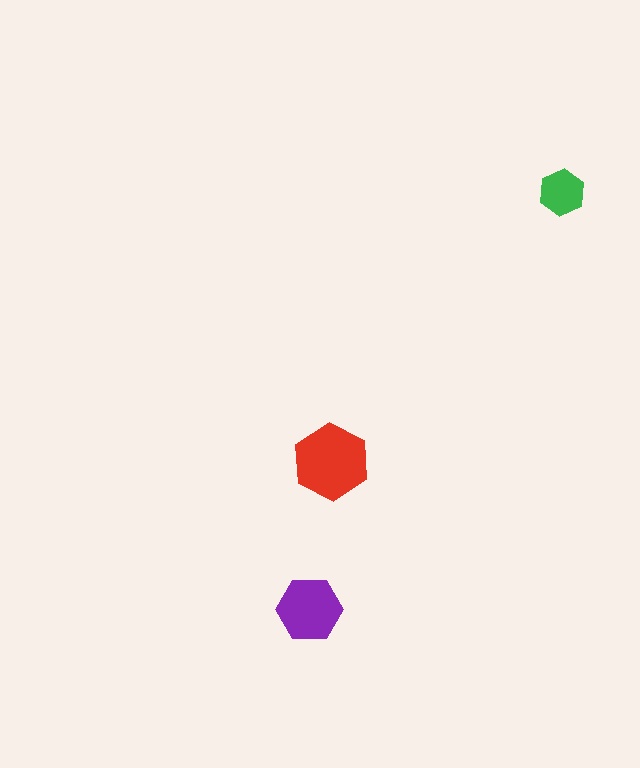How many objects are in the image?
There are 3 objects in the image.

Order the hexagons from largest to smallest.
the red one, the purple one, the green one.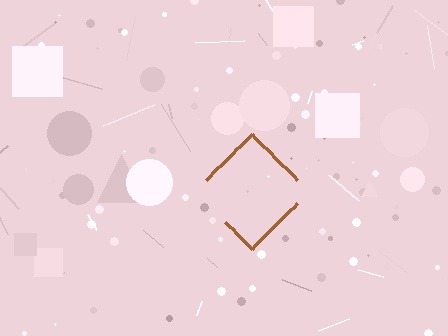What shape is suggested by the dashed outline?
The dashed outline suggests a diamond.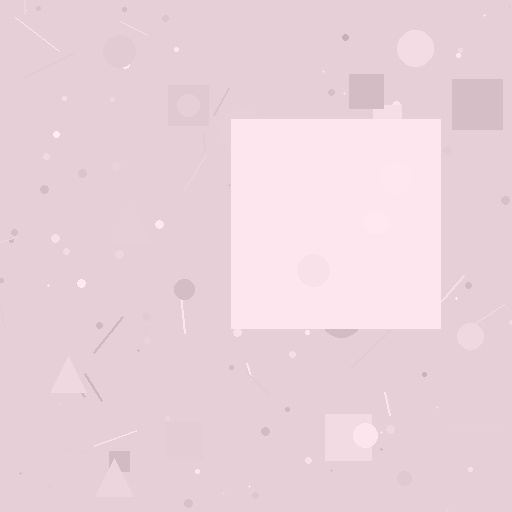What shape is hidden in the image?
A square is hidden in the image.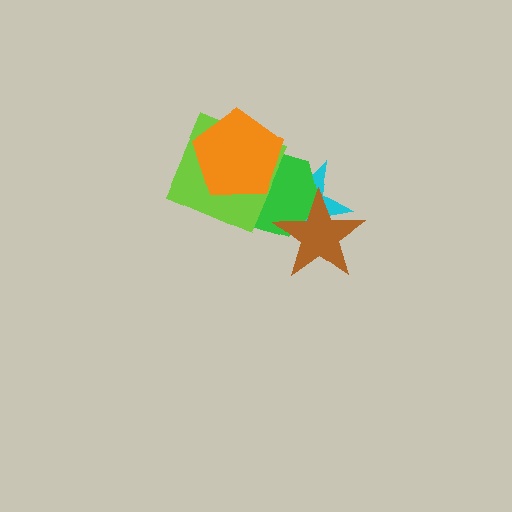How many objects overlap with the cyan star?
3 objects overlap with the cyan star.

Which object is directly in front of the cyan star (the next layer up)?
The green hexagon is directly in front of the cyan star.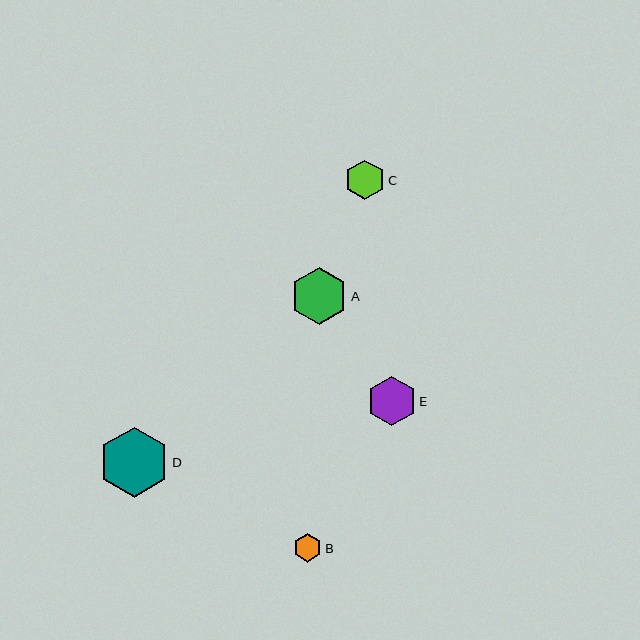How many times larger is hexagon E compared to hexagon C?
Hexagon E is approximately 1.2 times the size of hexagon C.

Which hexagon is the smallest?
Hexagon B is the smallest with a size of approximately 29 pixels.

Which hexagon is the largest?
Hexagon D is the largest with a size of approximately 70 pixels.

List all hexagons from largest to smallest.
From largest to smallest: D, A, E, C, B.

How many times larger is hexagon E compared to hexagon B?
Hexagon E is approximately 1.7 times the size of hexagon B.